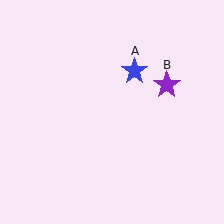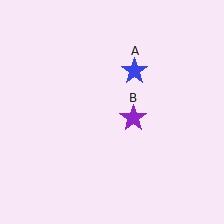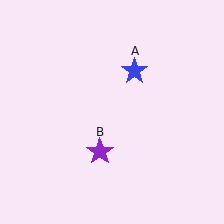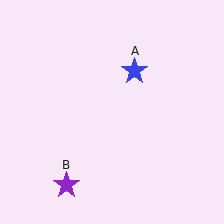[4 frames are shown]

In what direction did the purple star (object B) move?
The purple star (object B) moved down and to the left.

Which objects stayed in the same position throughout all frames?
Blue star (object A) remained stationary.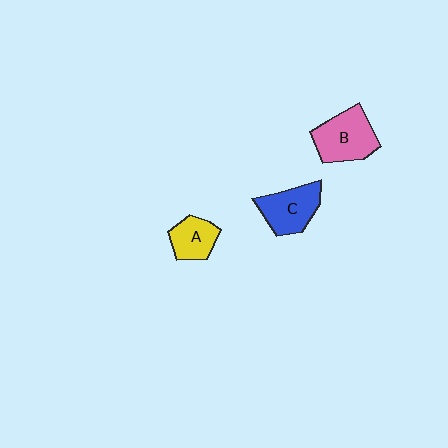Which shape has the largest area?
Shape B (pink).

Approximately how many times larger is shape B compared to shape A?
Approximately 1.6 times.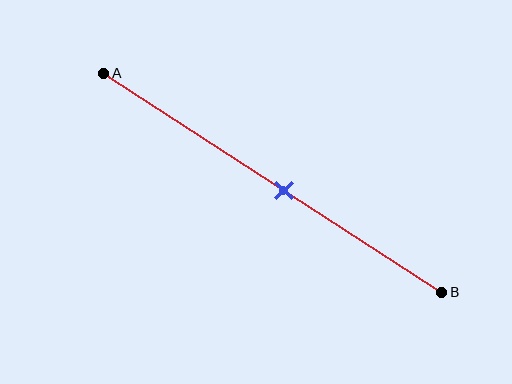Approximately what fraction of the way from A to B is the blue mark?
The blue mark is approximately 55% of the way from A to B.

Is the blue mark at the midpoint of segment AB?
No, the mark is at about 55% from A, not at the 50% midpoint.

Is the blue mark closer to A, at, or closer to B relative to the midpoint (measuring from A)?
The blue mark is closer to point B than the midpoint of segment AB.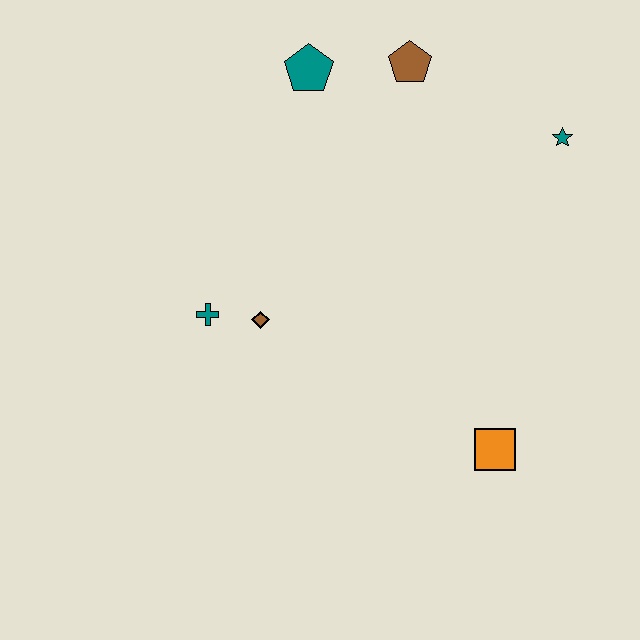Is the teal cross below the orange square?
No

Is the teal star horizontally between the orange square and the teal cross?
No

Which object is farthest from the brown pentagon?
The orange square is farthest from the brown pentagon.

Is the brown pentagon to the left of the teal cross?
No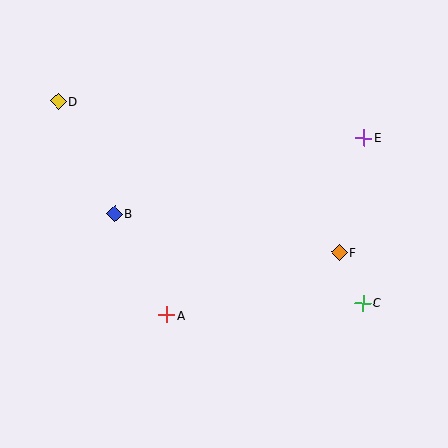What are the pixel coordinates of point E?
Point E is at (364, 138).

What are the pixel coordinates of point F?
Point F is at (339, 253).